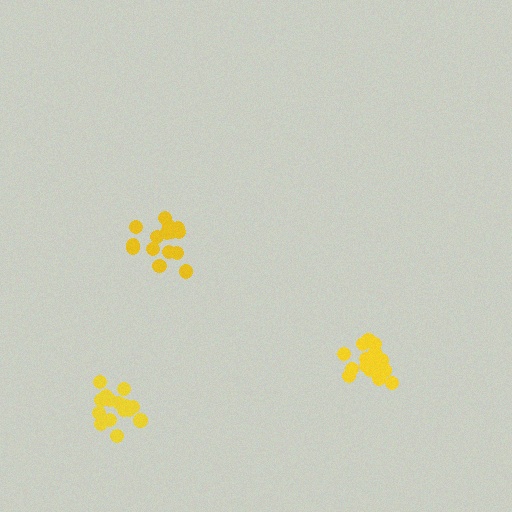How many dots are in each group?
Group 1: 16 dots, Group 2: 17 dots, Group 3: 15 dots (48 total).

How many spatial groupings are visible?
There are 3 spatial groupings.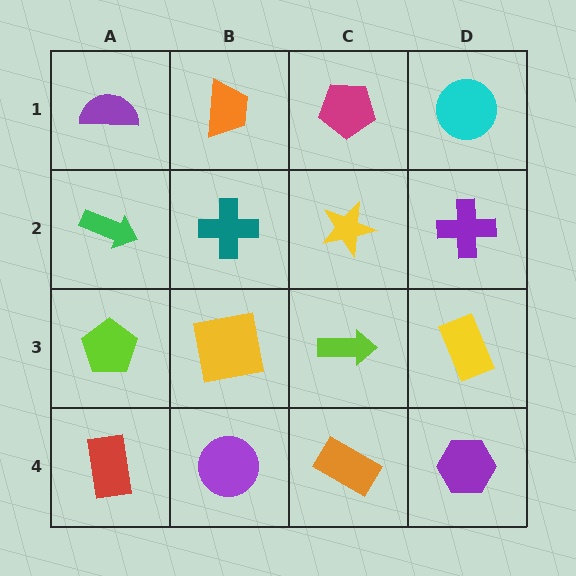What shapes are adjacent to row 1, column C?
A yellow star (row 2, column C), an orange trapezoid (row 1, column B), a cyan circle (row 1, column D).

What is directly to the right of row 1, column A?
An orange trapezoid.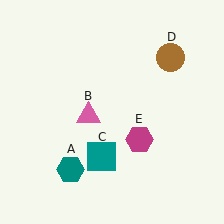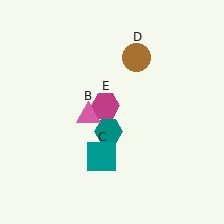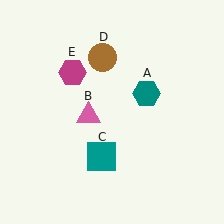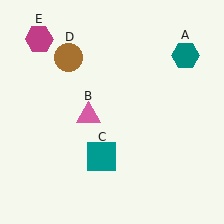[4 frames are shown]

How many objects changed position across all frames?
3 objects changed position: teal hexagon (object A), brown circle (object D), magenta hexagon (object E).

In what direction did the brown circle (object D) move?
The brown circle (object D) moved left.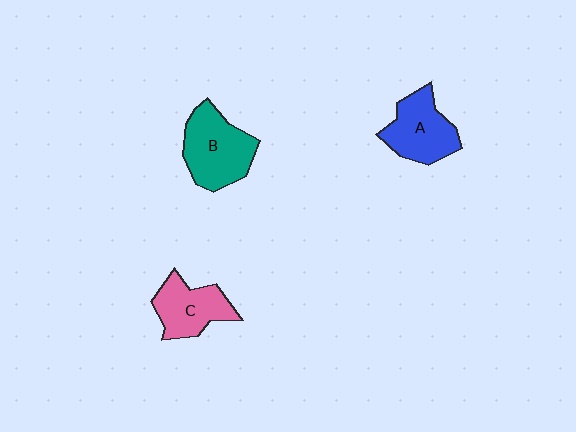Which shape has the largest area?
Shape B (teal).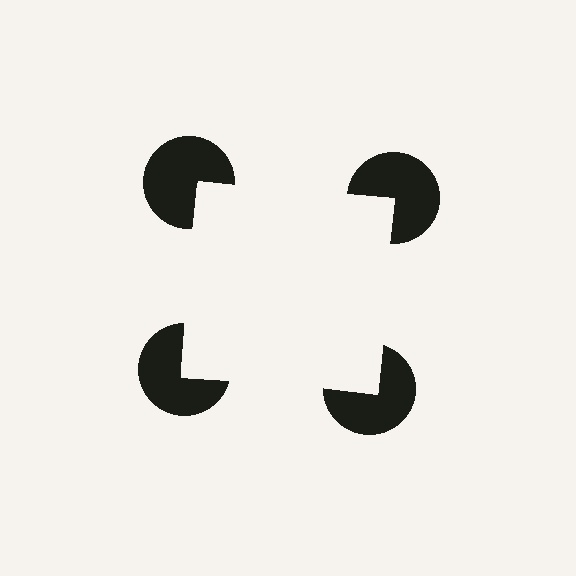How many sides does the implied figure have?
4 sides.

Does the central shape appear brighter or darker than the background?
It typically appears slightly brighter than the background, even though no actual brightness change is drawn.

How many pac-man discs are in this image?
There are 4 — one at each vertex of the illusory square.